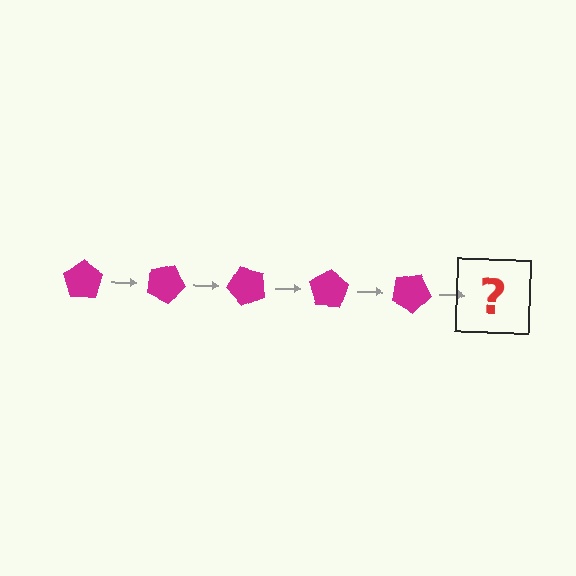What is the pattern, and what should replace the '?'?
The pattern is that the pentagon rotates 25 degrees each step. The '?' should be a magenta pentagon rotated 125 degrees.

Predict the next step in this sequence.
The next step is a magenta pentagon rotated 125 degrees.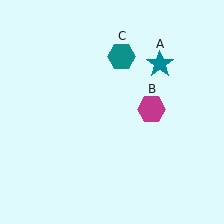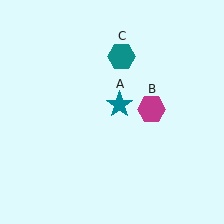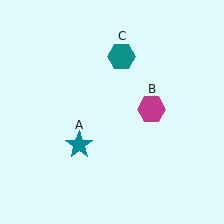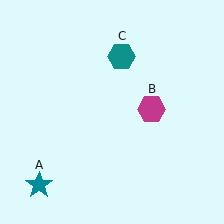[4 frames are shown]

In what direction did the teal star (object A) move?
The teal star (object A) moved down and to the left.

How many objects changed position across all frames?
1 object changed position: teal star (object A).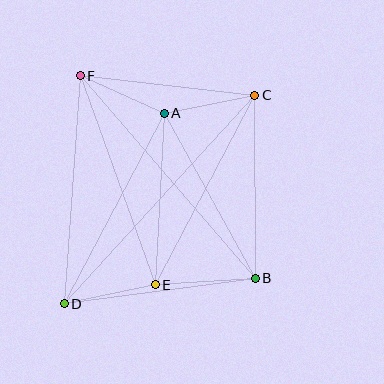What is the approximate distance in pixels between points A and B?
The distance between A and B is approximately 189 pixels.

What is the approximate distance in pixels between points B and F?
The distance between B and F is approximately 268 pixels.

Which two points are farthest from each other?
Points C and D are farthest from each other.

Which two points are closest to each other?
Points A and F are closest to each other.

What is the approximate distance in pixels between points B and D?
The distance between B and D is approximately 193 pixels.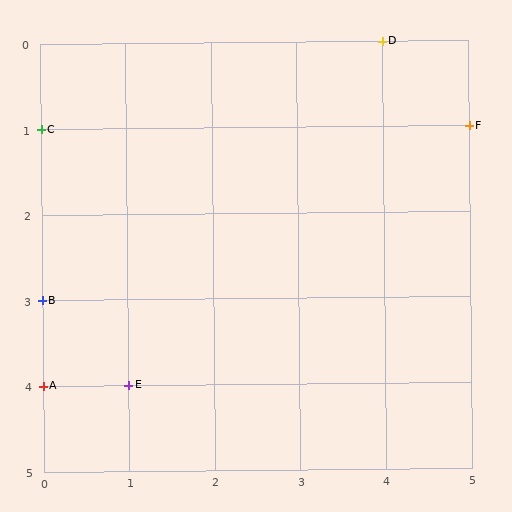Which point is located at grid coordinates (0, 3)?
Point B is at (0, 3).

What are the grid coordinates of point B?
Point B is at grid coordinates (0, 3).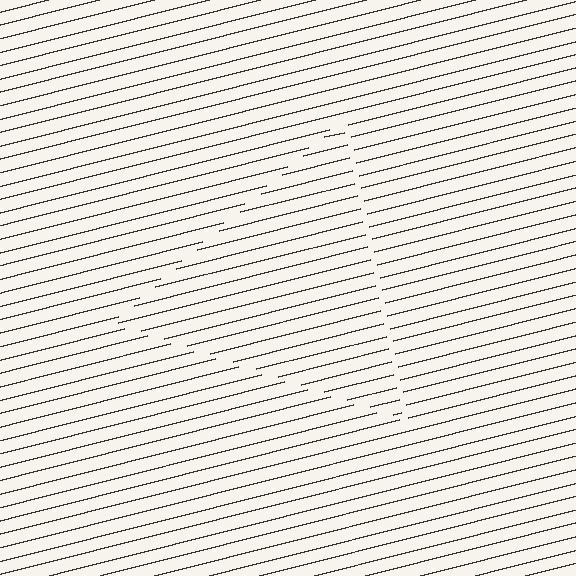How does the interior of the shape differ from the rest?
The interior of the shape contains the same grating, shifted by half a period — the contour is defined by the phase discontinuity where line-ends from the inner and outer gratings abut.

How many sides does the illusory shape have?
3 sides — the line-ends trace a triangle.